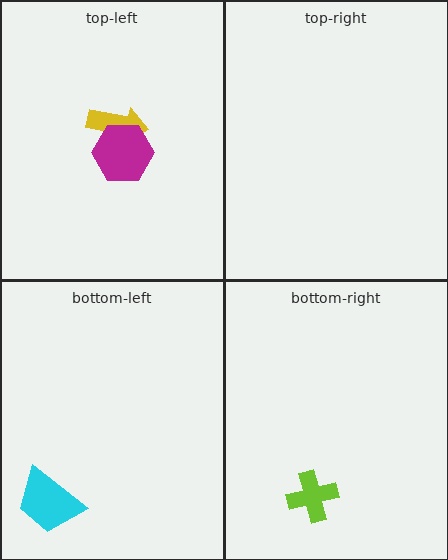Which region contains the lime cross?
The bottom-right region.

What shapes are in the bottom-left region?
The cyan trapezoid.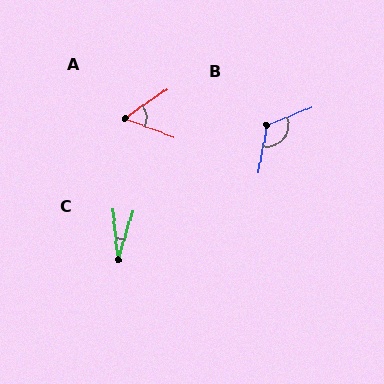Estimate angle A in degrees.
Approximately 56 degrees.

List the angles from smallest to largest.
C (22°), A (56°), B (123°).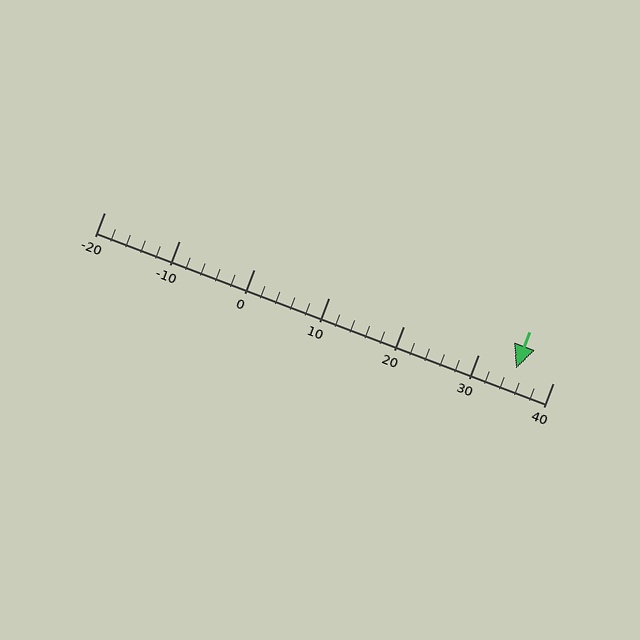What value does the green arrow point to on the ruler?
The green arrow points to approximately 35.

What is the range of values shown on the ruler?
The ruler shows values from -20 to 40.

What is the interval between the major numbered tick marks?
The major tick marks are spaced 10 units apart.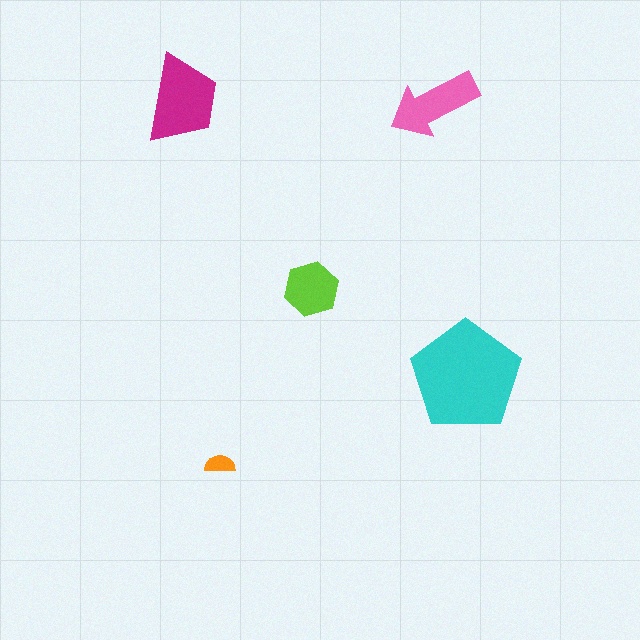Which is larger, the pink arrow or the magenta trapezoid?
The magenta trapezoid.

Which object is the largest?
The cyan pentagon.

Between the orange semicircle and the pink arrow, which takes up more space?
The pink arrow.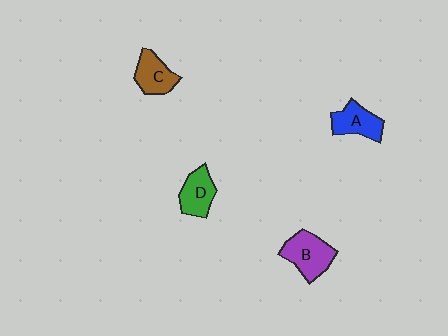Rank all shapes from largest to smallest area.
From largest to smallest: B (purple), A (blue), C (brown), D (green).